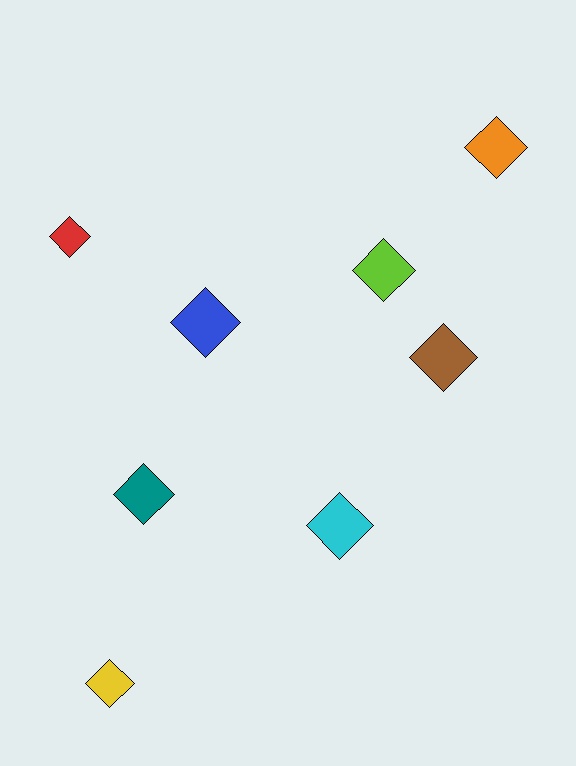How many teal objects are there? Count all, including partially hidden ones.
There is 1 teal object.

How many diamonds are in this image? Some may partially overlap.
There are 8 diamonds.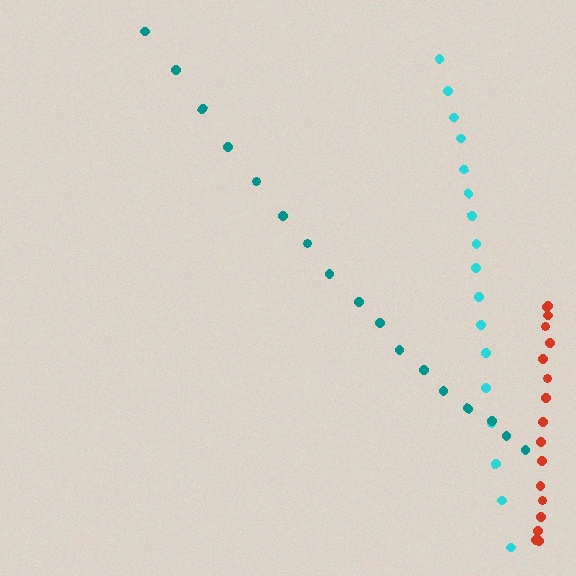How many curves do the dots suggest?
There are 3 distinct paths.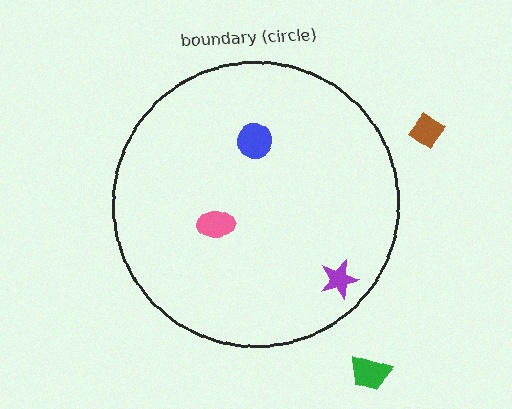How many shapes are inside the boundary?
3 inside, 2 outside.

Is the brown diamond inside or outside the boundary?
Outside.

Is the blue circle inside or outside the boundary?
Inside.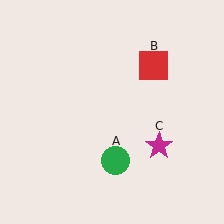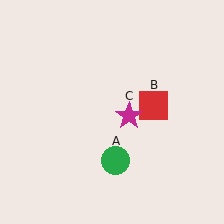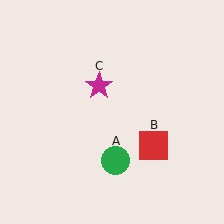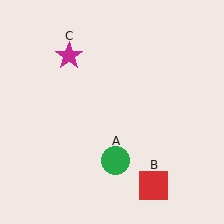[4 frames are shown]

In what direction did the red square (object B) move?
The red square (object B) moved down.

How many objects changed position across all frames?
2 objects changed position: red square (object B), magenta star (object C).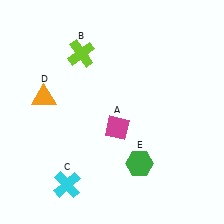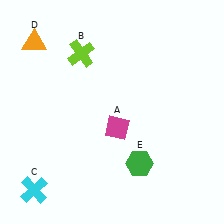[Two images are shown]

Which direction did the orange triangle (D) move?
The orange triangle (D) moved up.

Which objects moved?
The objects that moved are: the cyan cross (C), the orange triangle (D).